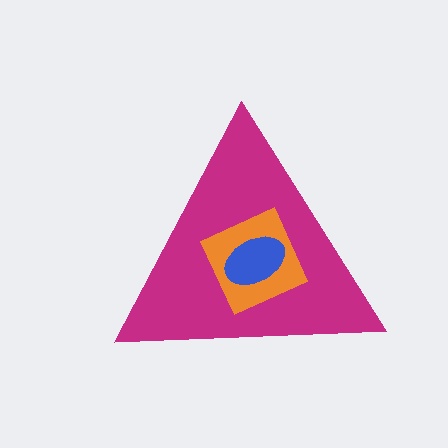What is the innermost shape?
The blue ellipse.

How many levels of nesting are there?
3.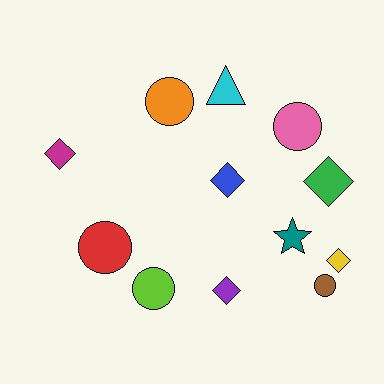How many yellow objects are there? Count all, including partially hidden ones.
There is 1 yellow object.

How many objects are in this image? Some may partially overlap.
There are 12 objects.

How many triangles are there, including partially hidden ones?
There is 1 triangle.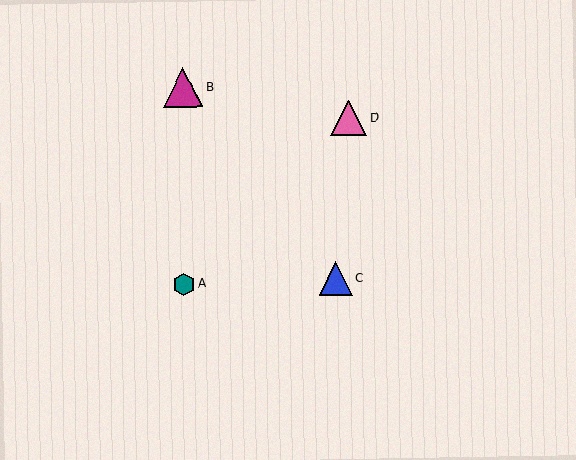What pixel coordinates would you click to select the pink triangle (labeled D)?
Click at (349, 118) to select the pink triangle D.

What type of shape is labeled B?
Shape B is a magenta triangle.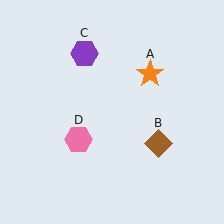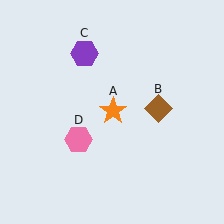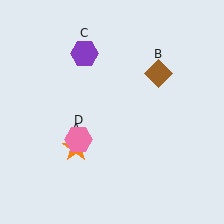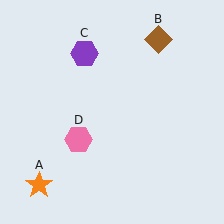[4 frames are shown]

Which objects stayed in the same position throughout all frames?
Purple hexagon (object C) and pink hexagon (object D) remained stationary.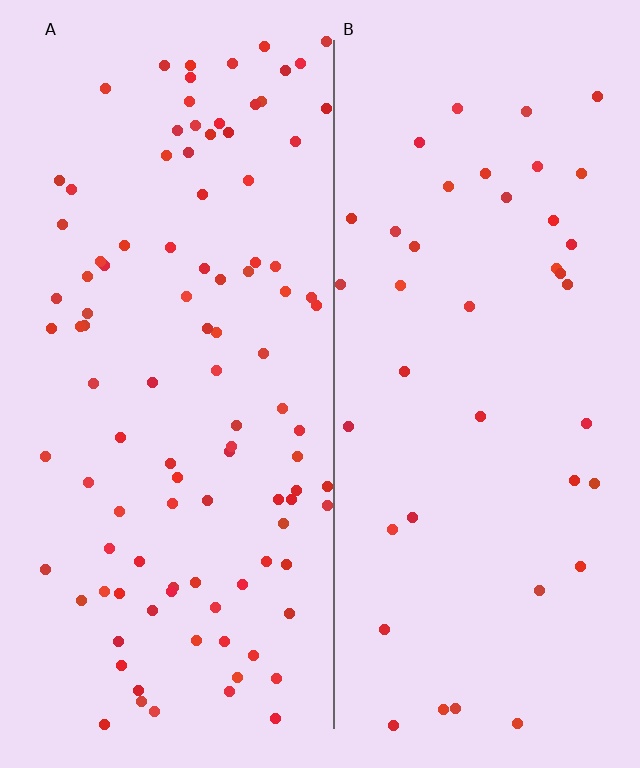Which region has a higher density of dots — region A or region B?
A (the left).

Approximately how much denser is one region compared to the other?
Approximately 2.6× — region A over region B.